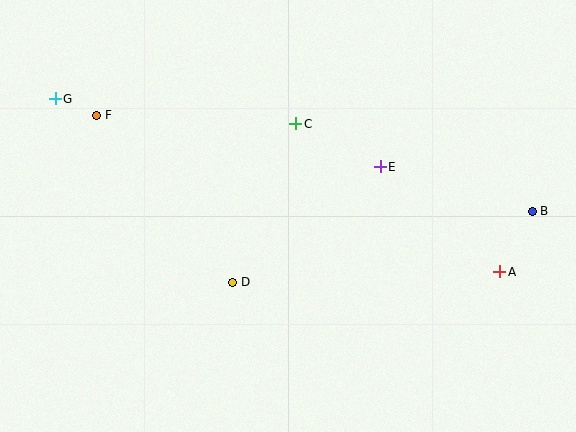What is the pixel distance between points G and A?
The distance between G and A is 477 pixels.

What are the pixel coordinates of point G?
Point G is at (55, 99).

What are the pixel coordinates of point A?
Point A is at (500, 272).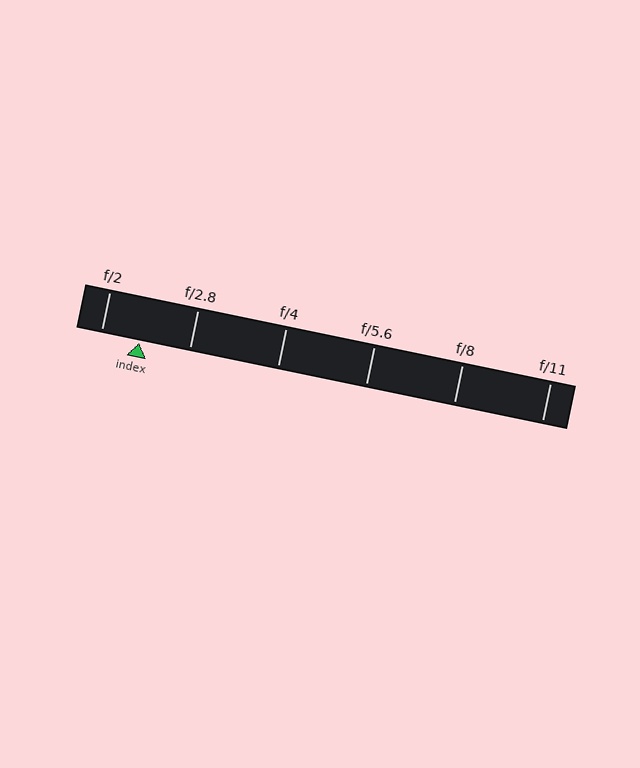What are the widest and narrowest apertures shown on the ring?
The widest aperture shown is f/2 and the narrowest is f/11.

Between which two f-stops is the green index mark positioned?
The index mark is between f/2 and f/2.8.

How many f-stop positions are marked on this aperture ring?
There are 6 f-stop positions marked.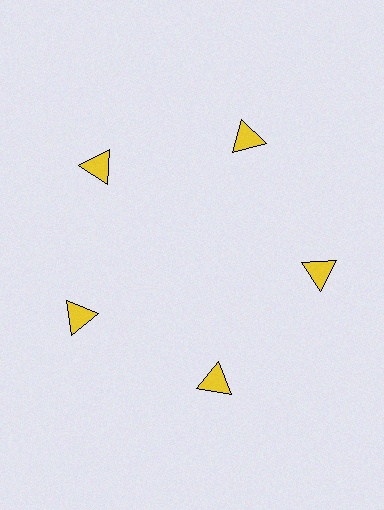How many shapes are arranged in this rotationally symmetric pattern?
There are 5 shapes, arranged in 5 groups of 1.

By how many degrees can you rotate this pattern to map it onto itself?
The pattern maps onto itself every 72 degrees of rotation.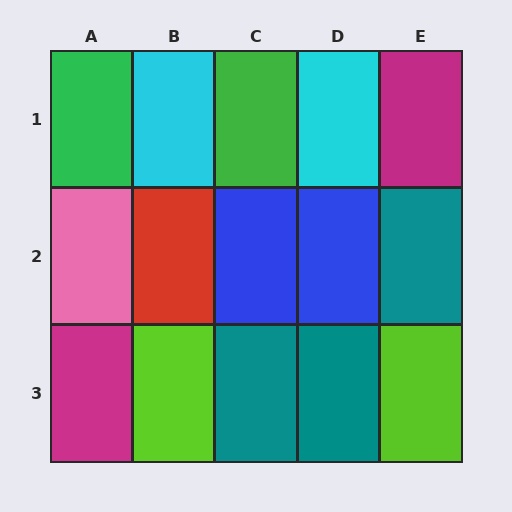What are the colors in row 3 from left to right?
Magenta, lime, teal, teal, lime.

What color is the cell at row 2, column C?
Blue.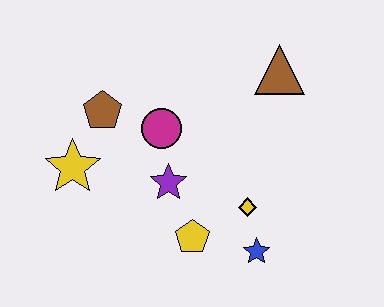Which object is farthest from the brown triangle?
The yellow star is farthest from the brown triangle.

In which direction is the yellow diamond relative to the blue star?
The yellow diamond is above the blue star.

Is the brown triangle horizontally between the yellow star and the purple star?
No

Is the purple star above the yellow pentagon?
Yes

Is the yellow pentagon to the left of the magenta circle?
No